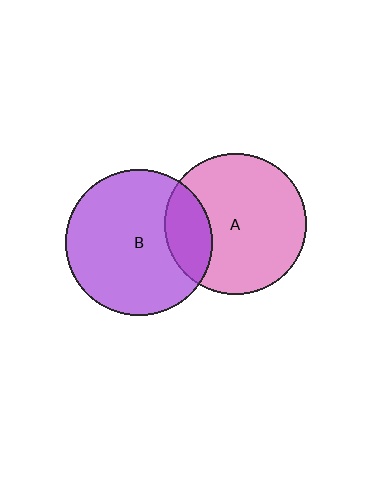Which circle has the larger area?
Circle B (purple).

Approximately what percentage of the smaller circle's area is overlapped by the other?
Approximately 20%.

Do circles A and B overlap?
Yes.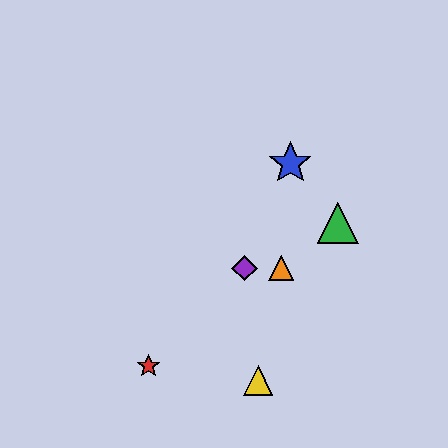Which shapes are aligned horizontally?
The purple diamond, the orange triangle are aligned horizontally.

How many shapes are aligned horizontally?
2 shapes (the purple diamond, the orange triangle) are aligned horizontally.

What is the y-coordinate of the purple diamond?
The purple diamond is at y≈268.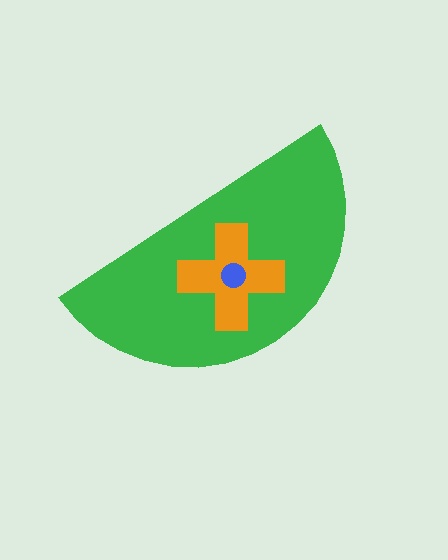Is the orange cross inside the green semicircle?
Yes.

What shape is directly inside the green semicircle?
The orange cross.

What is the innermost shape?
The blue circle.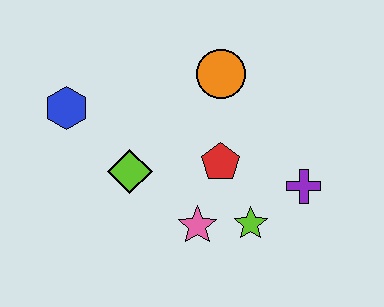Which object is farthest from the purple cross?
The blue hexagon is farthest from the purple cross.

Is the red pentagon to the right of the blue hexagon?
Yes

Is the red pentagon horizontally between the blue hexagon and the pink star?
No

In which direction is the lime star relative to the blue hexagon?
The lime star is to the right of the blue hexagon.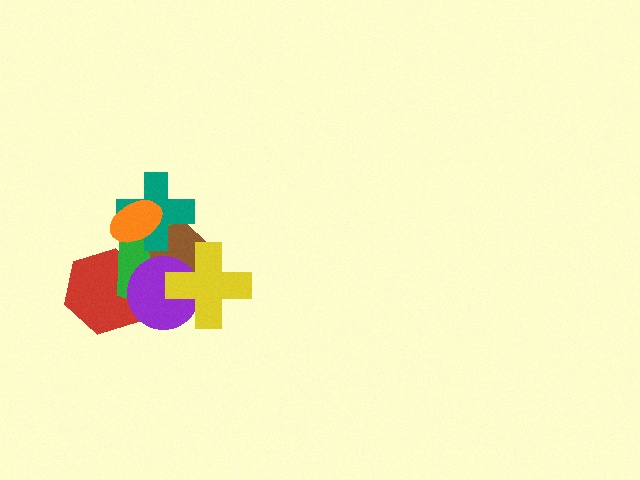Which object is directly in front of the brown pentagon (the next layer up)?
The purple circle is directly in front of the brown pentagon.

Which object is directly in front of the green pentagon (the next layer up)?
The brown pentagon is directly in front of the green pentagon.